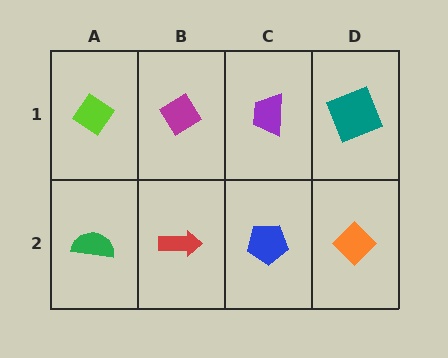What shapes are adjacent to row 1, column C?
A blue pentagon (row 2, column C), a magenta diamond (row 1, column B), a teal square (row 1, column D).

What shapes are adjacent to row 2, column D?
A teal square (row 1, column D), a blue pentagon (row 2, column C).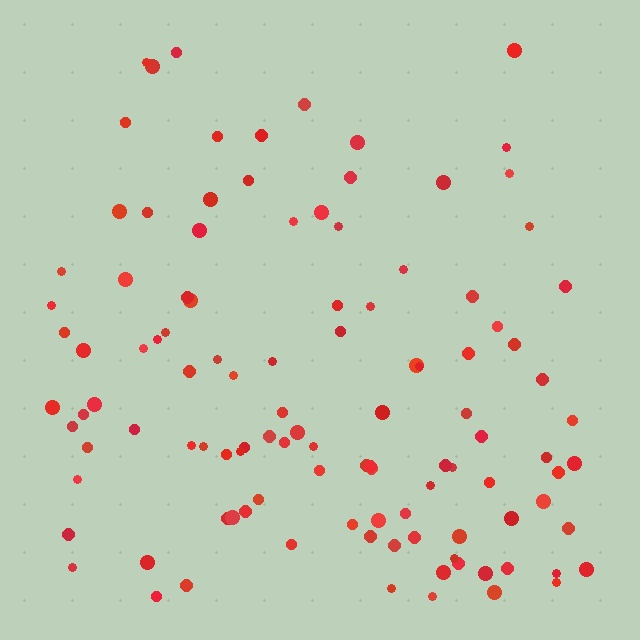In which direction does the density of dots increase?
From top to bottom, with the bottom side densest.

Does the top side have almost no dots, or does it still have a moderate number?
Still a moderate number, just noticeably fewer than the bottom.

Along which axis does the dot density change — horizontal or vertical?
Vertical.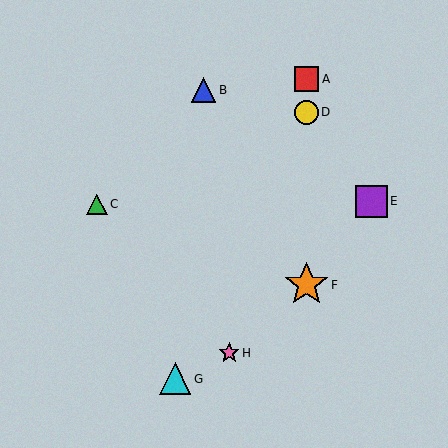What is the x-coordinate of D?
Object D is at x≈307.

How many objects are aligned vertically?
3 objects (A, D, F) are aligned vertically.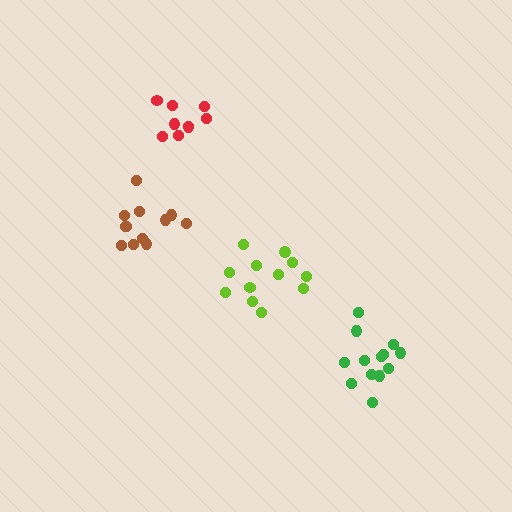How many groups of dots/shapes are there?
There are 4 groups.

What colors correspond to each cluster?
The clusters are colored: brown, red, lime, green.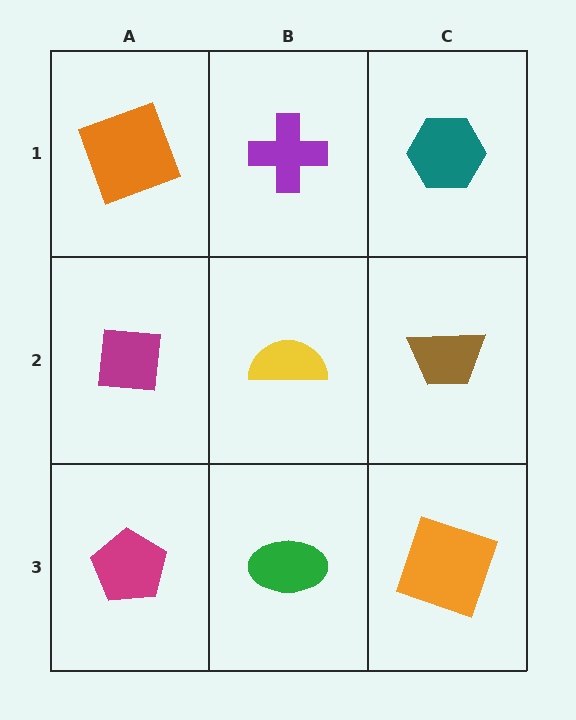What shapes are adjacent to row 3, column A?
A magenta square (row 2, column A), a green ellipse (row 3, column B).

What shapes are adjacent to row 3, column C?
A brown trapezoid (row 2, column C), a green ellipse (row 3, column B).